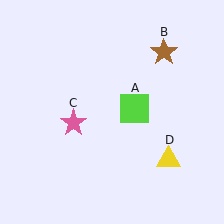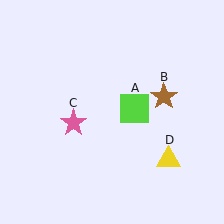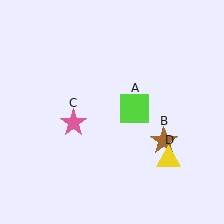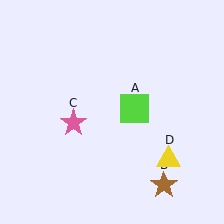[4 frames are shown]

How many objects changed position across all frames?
1 object changed position: brown star (object B).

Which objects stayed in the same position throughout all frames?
Lime square (object A) and pink star (object C) and yellow triangle (object D) remained stationary.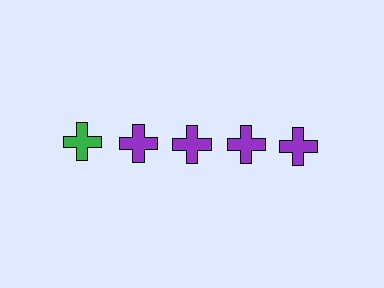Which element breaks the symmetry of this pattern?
The green cross in the top row, leftmost column breaks the symmetry. All other shapes are purple crosses.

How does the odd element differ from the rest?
It has a different color: green instead of purple.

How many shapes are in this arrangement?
There are 5 shapes arranged in a grid pattern.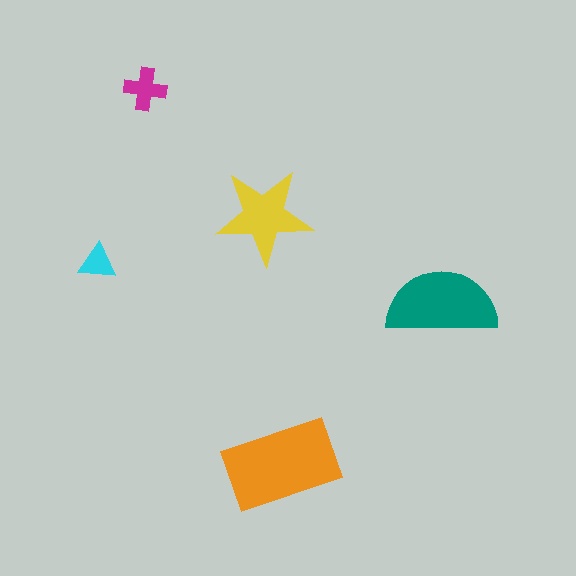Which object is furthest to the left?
The cyan triangle is leftmost.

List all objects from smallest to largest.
The cyan triangle, the magenta cross, the yellow star, the teal semicircle, the orange rectangle.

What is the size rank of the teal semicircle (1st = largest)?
2nd.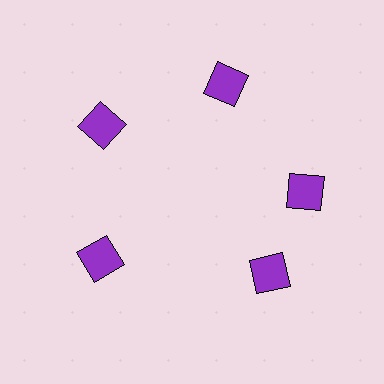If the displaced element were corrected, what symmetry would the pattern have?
It would have 5-fold rotational symmetry — the pattern would map onto itself every 72 degrees.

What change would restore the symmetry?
The symmetry would be restored by rotating it back into even spacing with its neighbors so that all 5 diamonds sit at equal angles and equal distance from the center.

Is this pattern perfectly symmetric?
No. The 5 purple diamonds are arranged in a ring, but one element near the 5 o'clock position is rotated out of alignment along the ring, breaking the 5-fold rotational symmetry.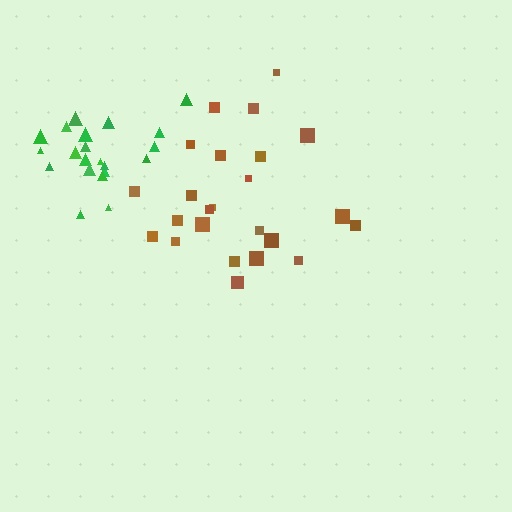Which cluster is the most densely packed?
Green.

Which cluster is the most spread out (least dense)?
Brown.